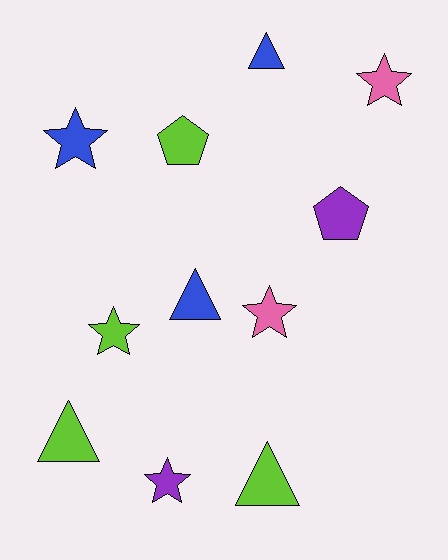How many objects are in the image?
There are 11 objects.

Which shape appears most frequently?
Star, with 5 objects.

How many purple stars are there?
There is 1 purple star.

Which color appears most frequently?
Lime, with 4 objects.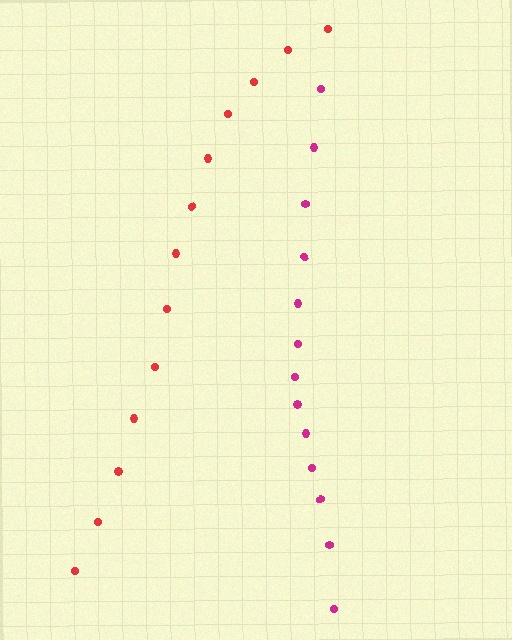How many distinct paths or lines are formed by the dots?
There are 2 distinct paths.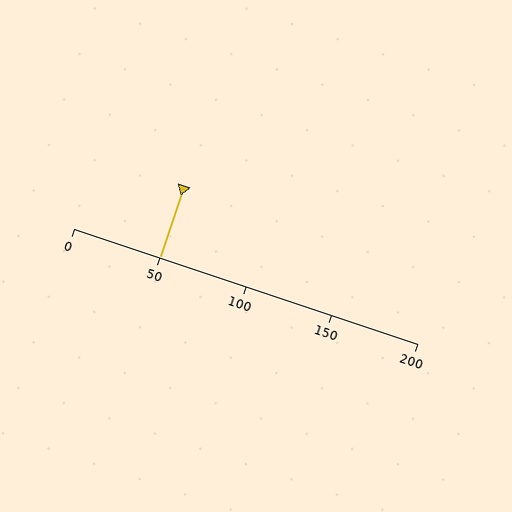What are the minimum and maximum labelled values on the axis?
The axis runs from 0 to 200.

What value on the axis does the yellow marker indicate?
The marker indicates approximately 50.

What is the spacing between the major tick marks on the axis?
The major ticks are spaced 50 apart.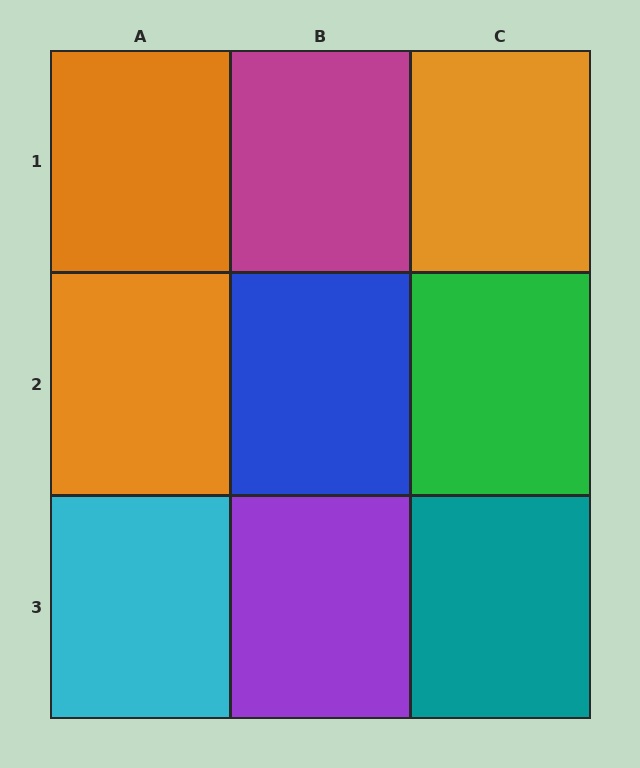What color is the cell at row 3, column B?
Purple.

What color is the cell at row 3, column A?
Cyan.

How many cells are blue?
1 cell is blue.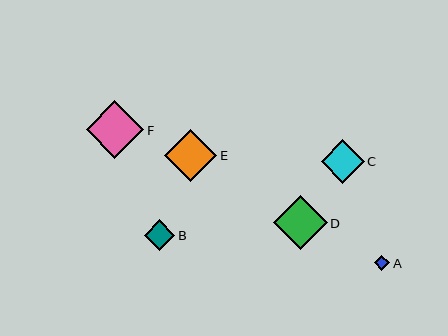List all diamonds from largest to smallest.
From largest to smallest: F, D, E, C, B, A.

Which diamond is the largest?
Diamond F is the largest with a size of approximately 58 pixels.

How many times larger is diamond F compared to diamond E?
Diamond F is approximately 1.1 times the size of diamond E.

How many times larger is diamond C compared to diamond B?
Diamond C is approximately 1.4 times the size of diamond B.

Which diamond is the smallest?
Diamond A is the smallest with a size of approximately 15 pixels.